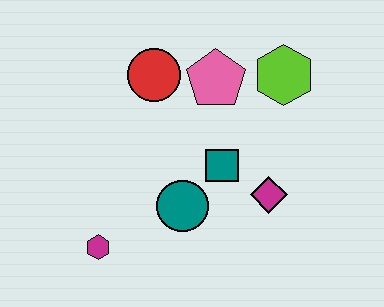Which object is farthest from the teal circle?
The lime hexagon is farthest from the teal circle.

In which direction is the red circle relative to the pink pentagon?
The red circle is to the left of the pink pentagon.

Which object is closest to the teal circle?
The teal square is closest to the teal circle.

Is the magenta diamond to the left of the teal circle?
No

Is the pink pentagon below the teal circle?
No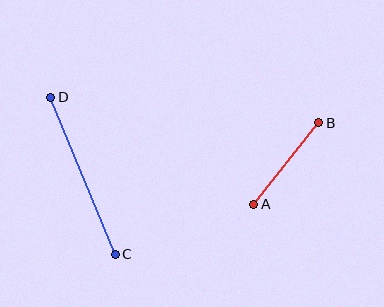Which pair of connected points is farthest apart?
Points C and D are farthest apart.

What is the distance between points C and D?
The distance is approximately 170 pixels.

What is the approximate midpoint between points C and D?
The midpoint is at approximately (83, 176) pixels.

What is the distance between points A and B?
The distance is approximately 104 pixels.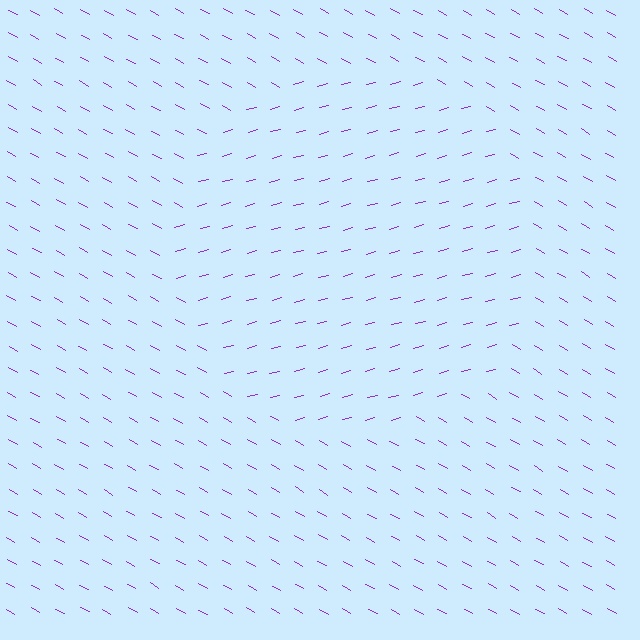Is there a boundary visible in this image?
Yes, there is a texture boundary formed by a change in line orientation.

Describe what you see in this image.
The image is filled with small purple line segments. A circle region in the image has lines oriented differently from the surrounding lines, creating a visible texture boundary.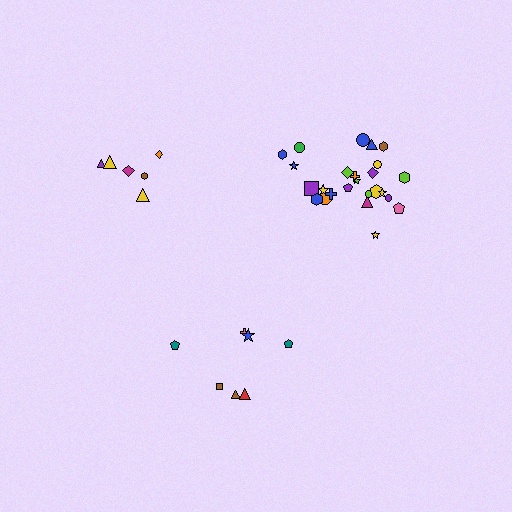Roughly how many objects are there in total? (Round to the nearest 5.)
Roughly 40 objects in total.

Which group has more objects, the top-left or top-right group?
The top-right group.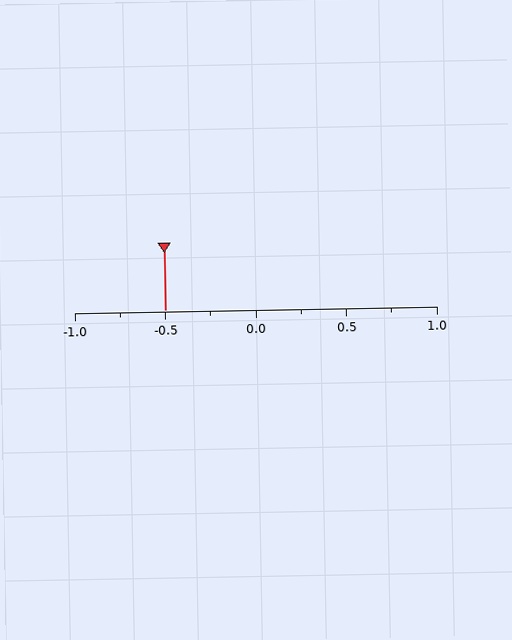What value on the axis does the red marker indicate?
The marker indicates approximately -0.5.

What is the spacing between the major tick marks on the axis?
The major ticks are spaced 0.5 apart.